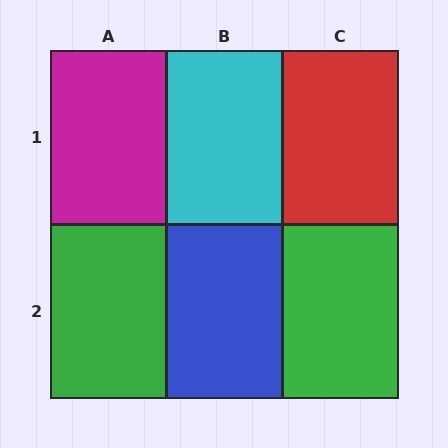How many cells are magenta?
1 cell is magenta.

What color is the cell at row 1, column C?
Red.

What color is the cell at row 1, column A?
Magenta.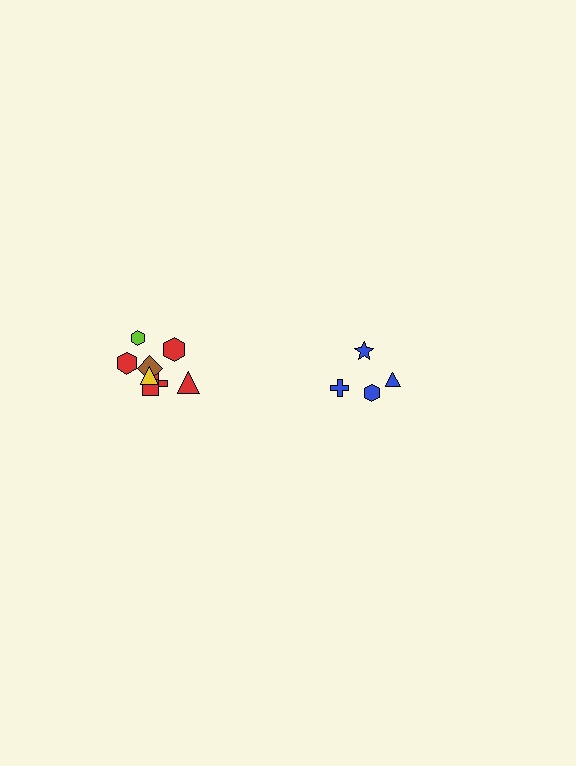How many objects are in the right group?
There are 4 objects.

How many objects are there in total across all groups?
There are 12 objects.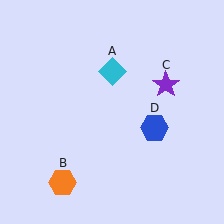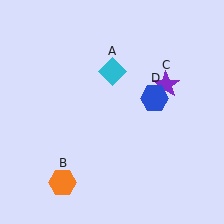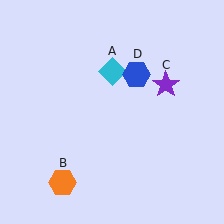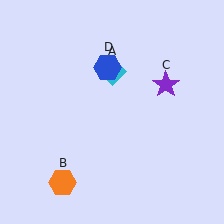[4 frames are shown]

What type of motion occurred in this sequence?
The blue hexagon (object D) rotated counterclockwise around the center of the scene.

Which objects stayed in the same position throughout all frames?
Cyan diamond (object A) and orange hexagon (object B) and purple star (object C) remained stationary.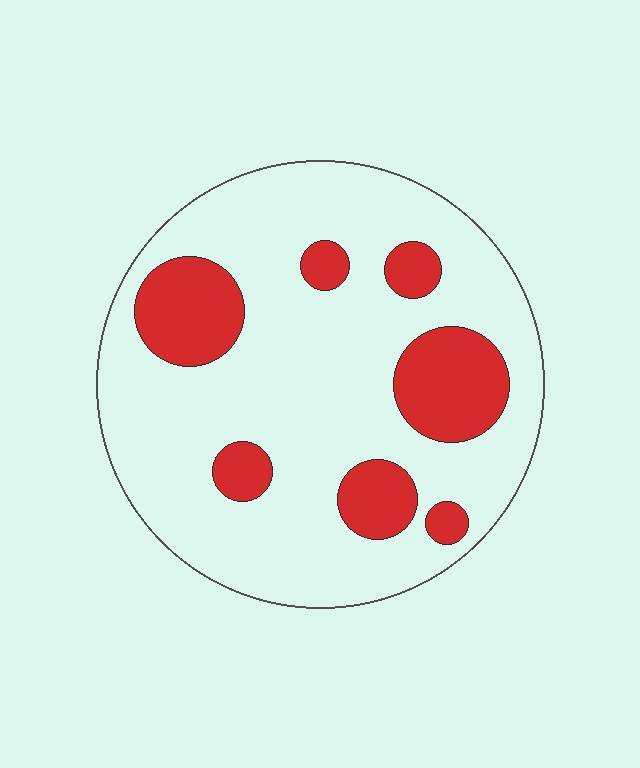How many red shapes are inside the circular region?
7.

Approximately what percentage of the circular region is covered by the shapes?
Approximately 20%.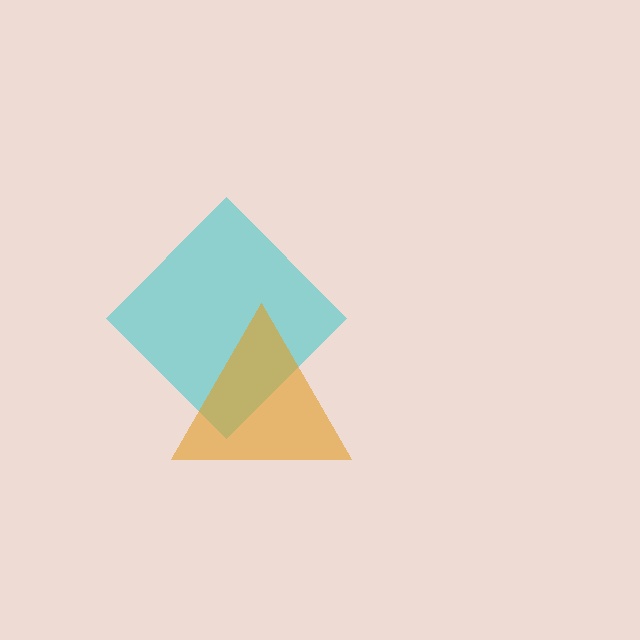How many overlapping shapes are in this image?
There are 2 overlapping shapes in the image.